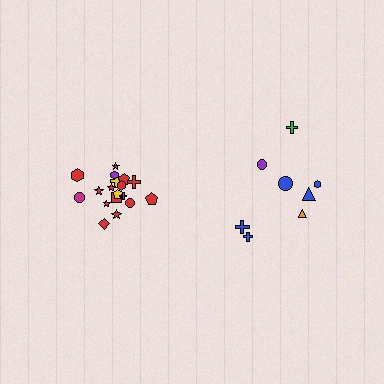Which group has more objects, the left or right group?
The left group.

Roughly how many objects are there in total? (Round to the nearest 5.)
Roughly 25 objects in total.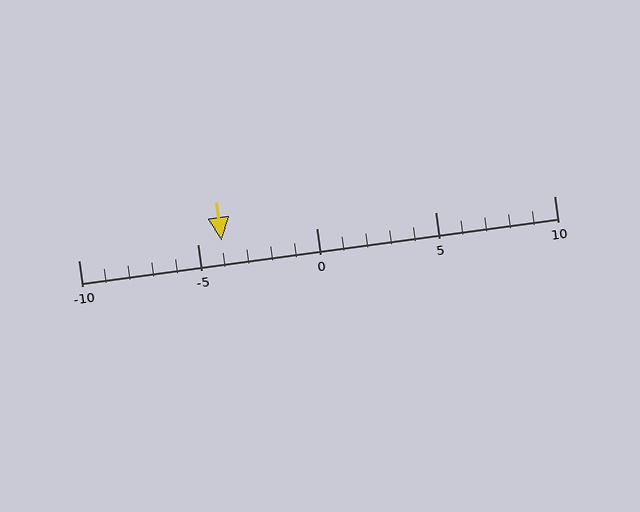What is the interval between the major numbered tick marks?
The major tick marks are spaced 5 units apart.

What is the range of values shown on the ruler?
The ruler shows values from -10 to 10.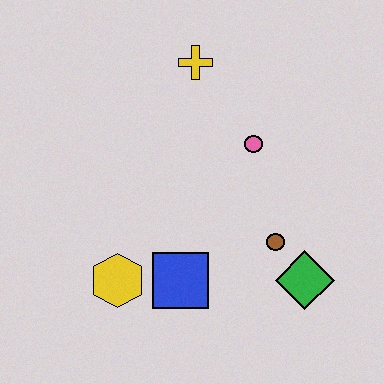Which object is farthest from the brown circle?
The yellow cross is farthest from the brown circle.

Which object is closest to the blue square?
The yellow hexagon is closest to the blue square.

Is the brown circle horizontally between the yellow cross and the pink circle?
No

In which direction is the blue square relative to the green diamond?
The blue square is to the left of the green diamond.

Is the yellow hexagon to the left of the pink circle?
Yes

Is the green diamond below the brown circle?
Yes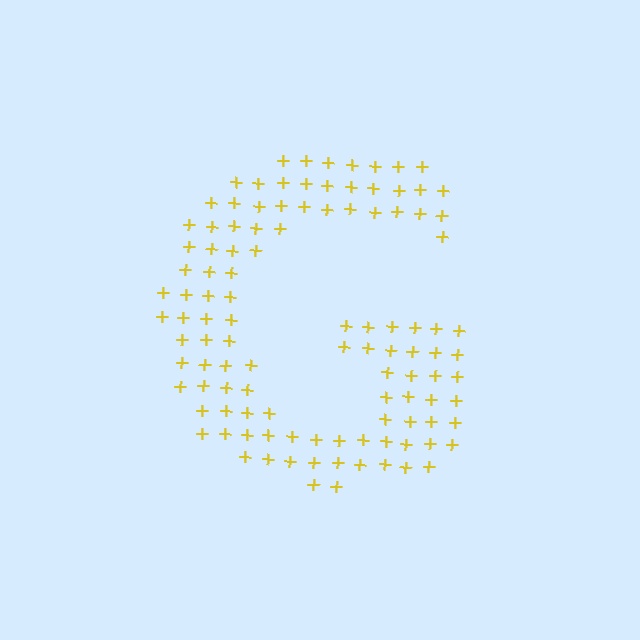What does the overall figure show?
The overall figure shows the letter G.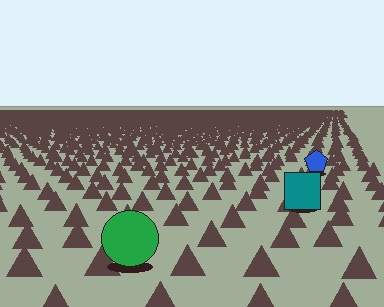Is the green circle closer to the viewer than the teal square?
Yes. The green circle is closer — you can tell from the texture gradient: the ground texture is coarser near it.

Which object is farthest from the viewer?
The blue pentagon is farthest from the viewer. It appears smaller and the ground texture around it is denser.